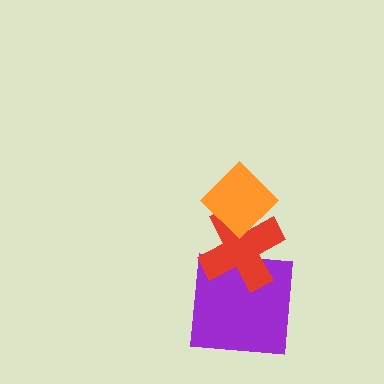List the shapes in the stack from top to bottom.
From top to bottom: the orange diamond, the red cross, the purple square.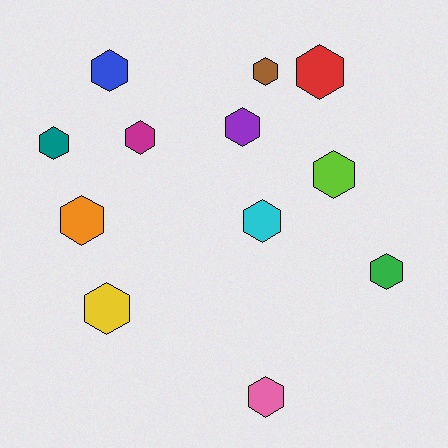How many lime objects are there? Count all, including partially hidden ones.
There is 1 lime object.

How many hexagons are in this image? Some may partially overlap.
There are 12 hexagons.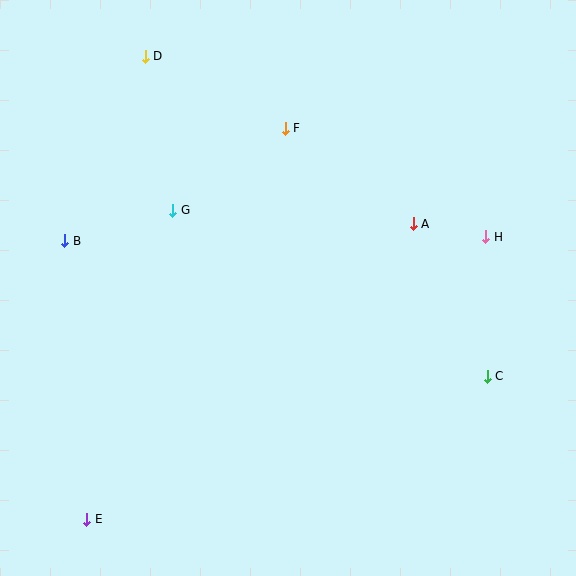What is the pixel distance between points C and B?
The distance between C and B is 443 pixels.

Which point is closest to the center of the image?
Point G at (173, 210) is closest to the center.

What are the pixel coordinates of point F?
Point F is at (285, 128).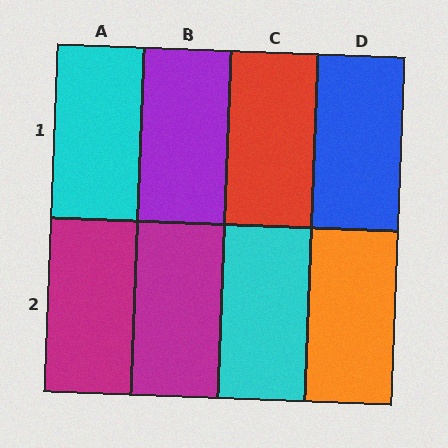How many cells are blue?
1 cell is blue.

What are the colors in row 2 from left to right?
Magenta, magenta, cyan, orange.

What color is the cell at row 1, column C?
Red.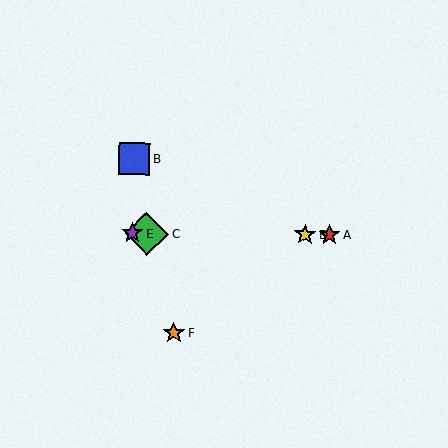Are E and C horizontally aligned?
Yes, both are at y≈233.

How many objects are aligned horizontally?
4 objects (A, C, D, E) are aligned horizontally.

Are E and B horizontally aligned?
No, E is at y≈233 and B is at y≈159.